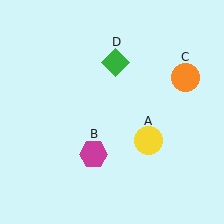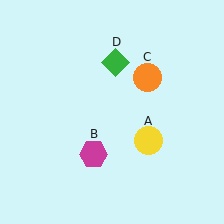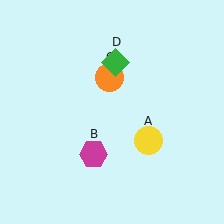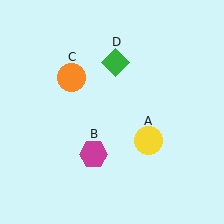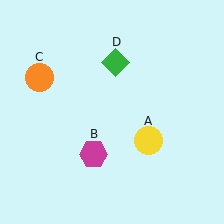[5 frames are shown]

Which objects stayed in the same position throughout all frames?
Yellow circle (object A) and magenta hexagon (object B) and green diamond (object D) remained stationary.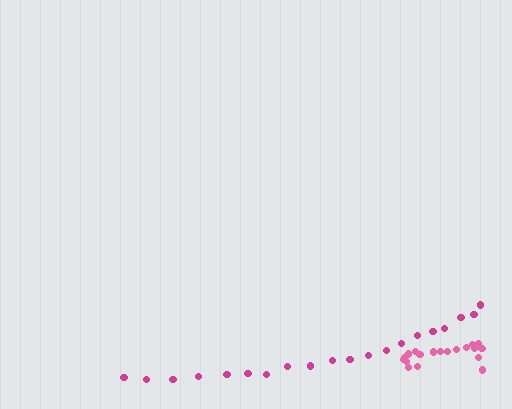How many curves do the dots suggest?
There are 2 distinct paths.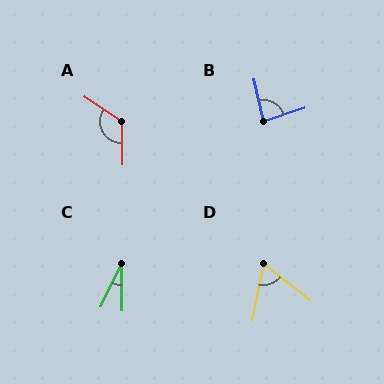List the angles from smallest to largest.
C (25°), D (63°), B (85°), A (124°).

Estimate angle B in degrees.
Approximately 85 degrees.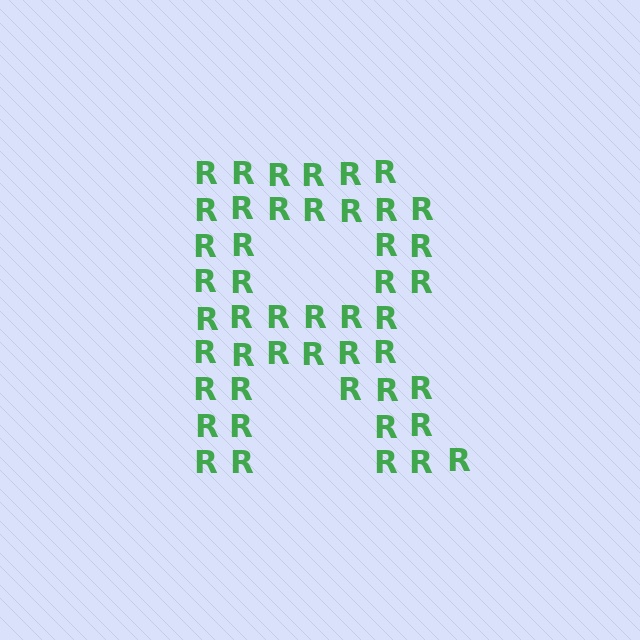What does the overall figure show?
The overall figure shows the letter R.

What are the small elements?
The small elements are letter R's.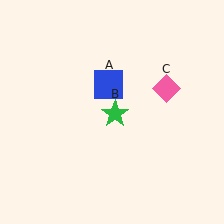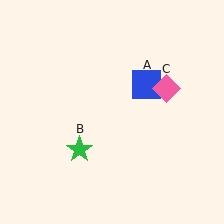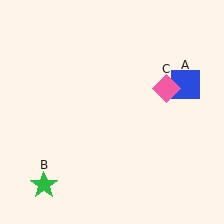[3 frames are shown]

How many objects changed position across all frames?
2 objects changed position: blue square (object A), green star (object B).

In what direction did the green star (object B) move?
The green star (object B) moved down and to the left.